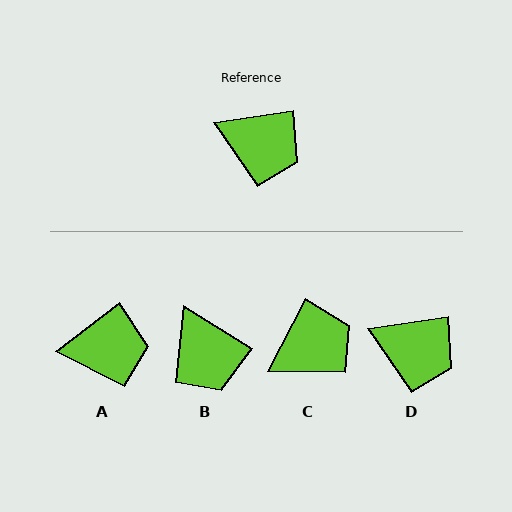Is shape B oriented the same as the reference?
No, it is off by about 40 degrees.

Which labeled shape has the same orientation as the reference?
D.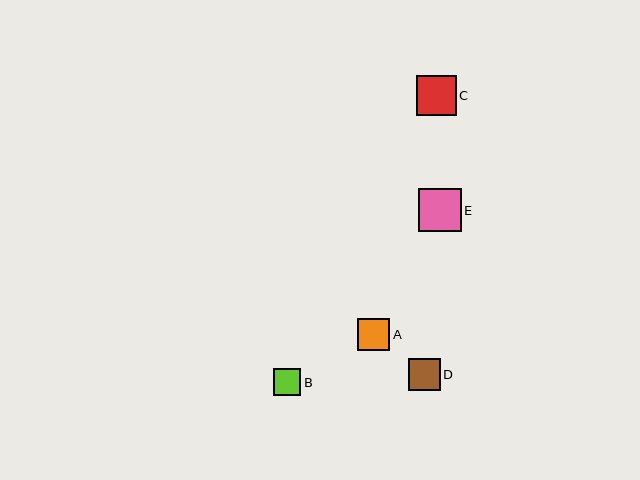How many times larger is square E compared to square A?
Square E is approximately 1.3 times the size of square A.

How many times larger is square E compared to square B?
Square E is approximately 1.6 times the size of square B.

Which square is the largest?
Square E is the largest with a size of approximately 43 pixels.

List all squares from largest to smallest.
From largest to smallest: E, C, A, D, B.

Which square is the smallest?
Square B is the smallest with a size of approximately 27 pixels.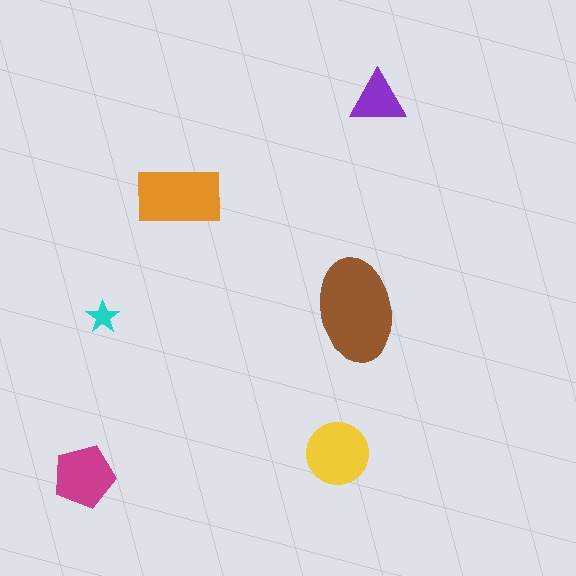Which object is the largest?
The brown ellipse.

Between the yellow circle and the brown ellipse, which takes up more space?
The brown ellipse.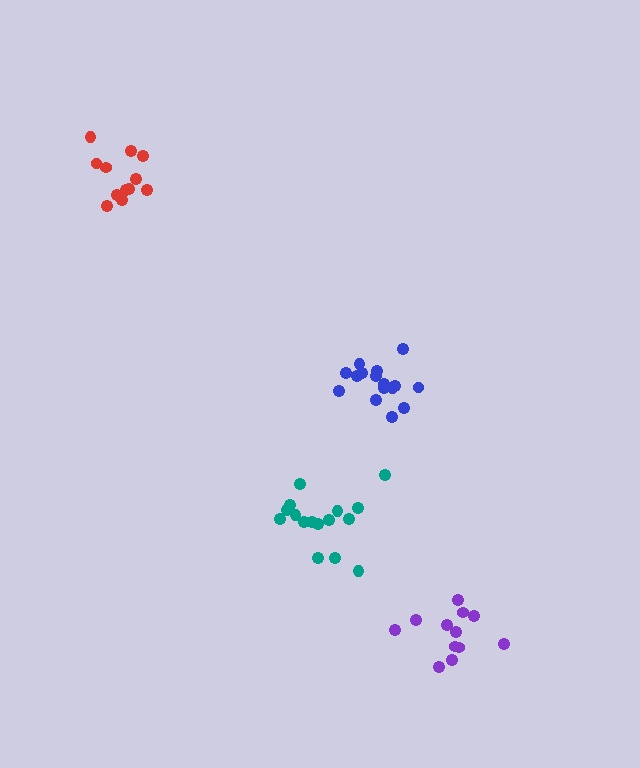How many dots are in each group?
Group 1: 16 dots, Group 2: 12 dots, Group 3: 16 dots, Group 4: 12 dots (56 total).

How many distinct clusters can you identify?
There are 4 distinct clusters.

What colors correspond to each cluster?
The clusters are colored: blue, red, teal, purple.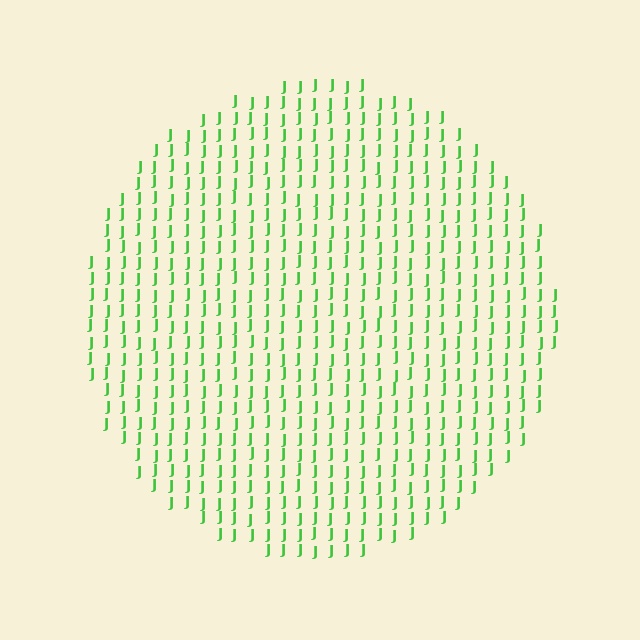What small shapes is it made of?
It is made of small letter J's.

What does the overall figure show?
The overall figure shows a circle.